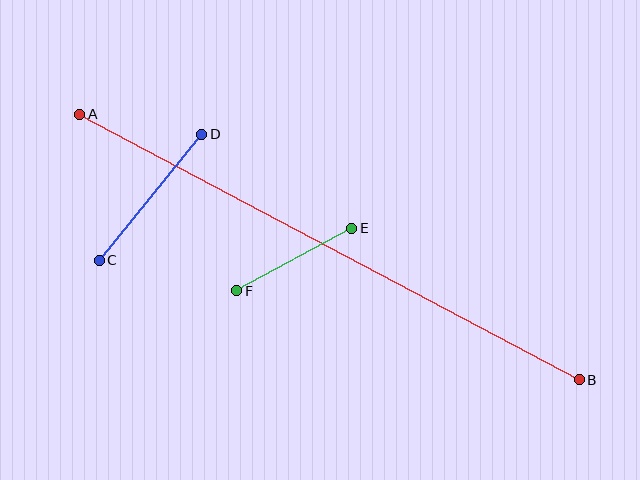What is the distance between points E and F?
The distance is approximately 131 pixels.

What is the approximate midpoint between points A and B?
The midpoint is at approximately (330, 247) pixels.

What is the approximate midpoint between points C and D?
The midpoint is at approximately (150, 197) pixels.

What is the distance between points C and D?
The distance is approximately 163 pixels.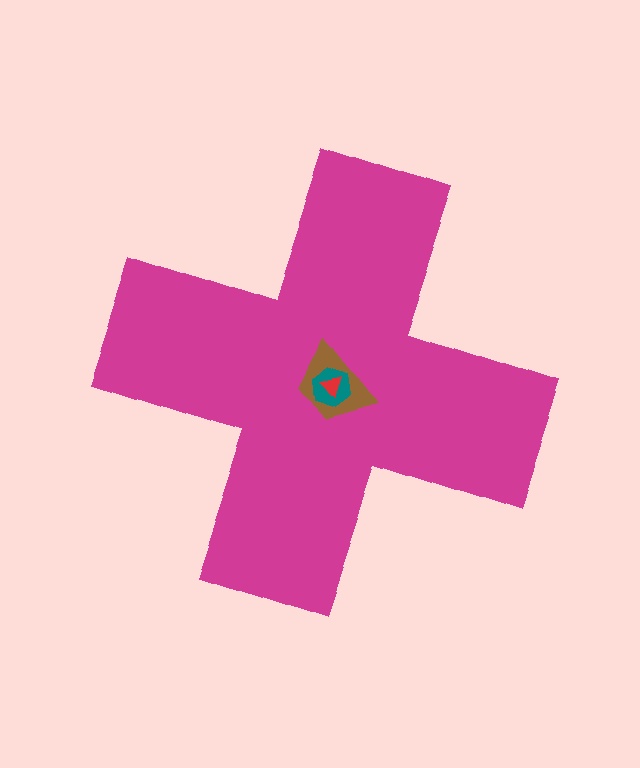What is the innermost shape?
The red triangle.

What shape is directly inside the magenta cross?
The brown trapezoid.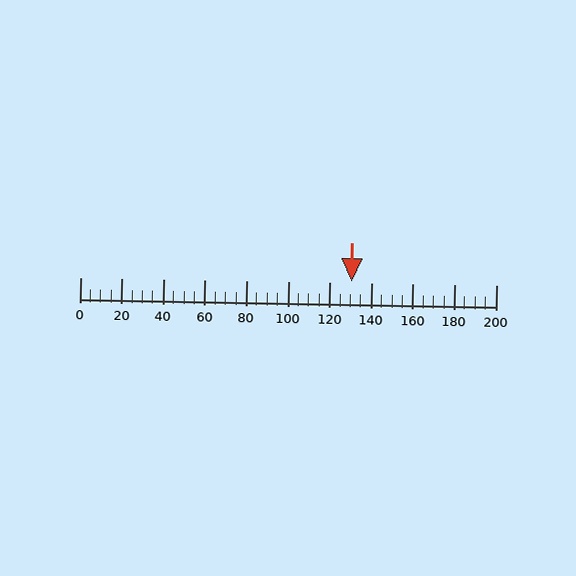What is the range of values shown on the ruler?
The ruler shows values from 0 to 200.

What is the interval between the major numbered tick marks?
The major tick marks are spaced 20 units apart.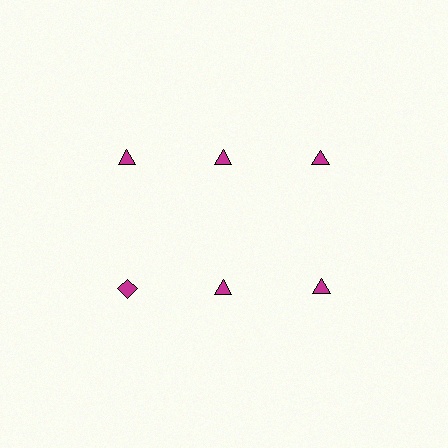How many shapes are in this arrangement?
There are 6 shapes arranged in a grid pattern.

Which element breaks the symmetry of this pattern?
The magenta diamond in the second row, leftmost column breaks the symmetry. All other shapes are magenta triangles.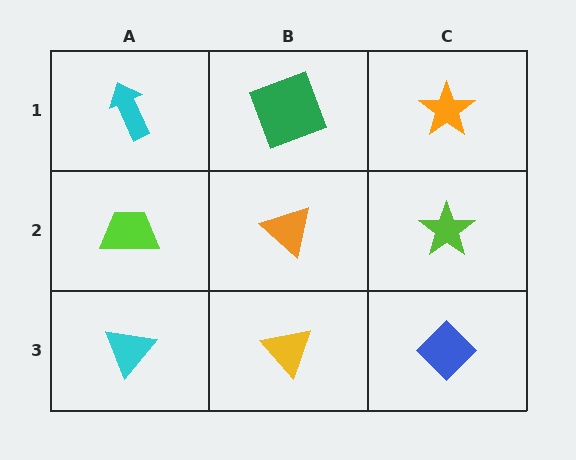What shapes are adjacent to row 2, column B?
A green square (row 1, column B), a yellow triangle (row 3, column B), a lime trapezoid (row 2, column A), a lime star (row 2, column C).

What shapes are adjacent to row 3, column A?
A lime trapezoid (row 2, column A), a yellow triangle (row 3, column B).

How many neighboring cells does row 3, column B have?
3.